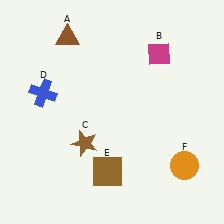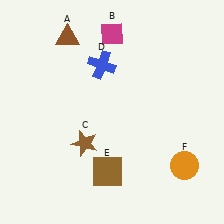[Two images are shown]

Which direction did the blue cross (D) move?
The blue cross (D) moved right.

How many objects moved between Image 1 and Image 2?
2 objects moved between the two images.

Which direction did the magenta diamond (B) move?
The magenta diamond (B) moved left.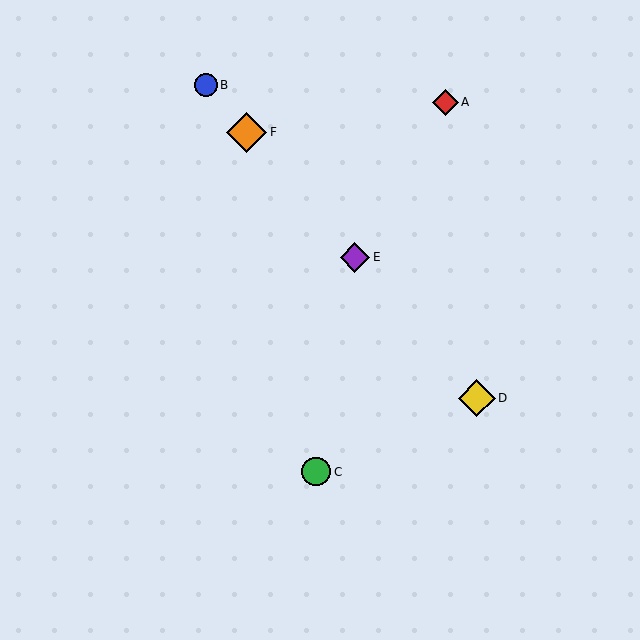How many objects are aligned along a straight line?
4 objects (B, D, E, F) are aligned along a straight line.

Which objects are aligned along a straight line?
Objects B, D, E, F are aligned along a straight line.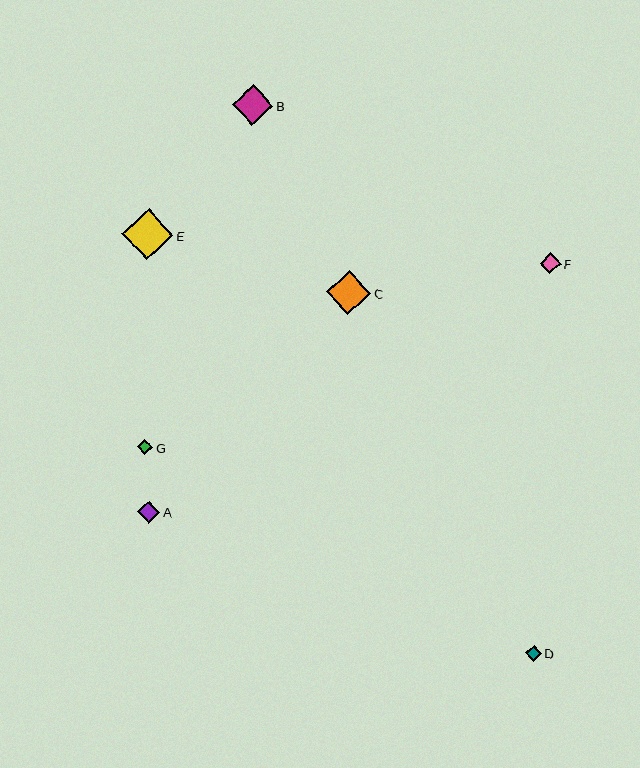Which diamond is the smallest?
Diamond G is the smallest with a size of approximately 16 pixels.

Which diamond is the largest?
Diamond E is the largest with a size of approximately 51 pixels.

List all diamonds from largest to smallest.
From largest to smallest: E, C, B, A, F, D, G.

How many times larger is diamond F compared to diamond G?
Diamond F is approximately 1.3 times the size of diamond G.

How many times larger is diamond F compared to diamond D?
Diamond F is approximately 1.2 times the size of diamond D.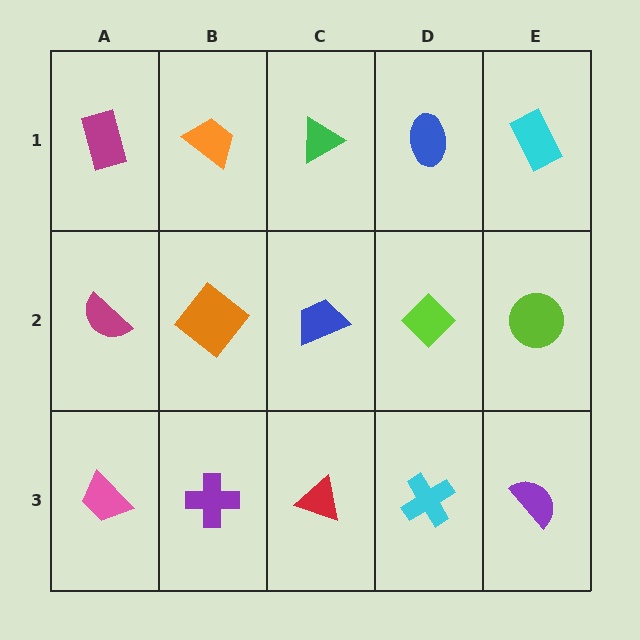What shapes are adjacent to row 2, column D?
A blue ellipse (row 1, column D), a cyan cross (row 3, column D), a blue trapezoid (row 2, column C), a lime circle (row 2, column E).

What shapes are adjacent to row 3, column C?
A blue trapezoid (row 2, column C), a purple cross (row 3, column B), a cyan cross (row 3, column D).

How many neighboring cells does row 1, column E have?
2.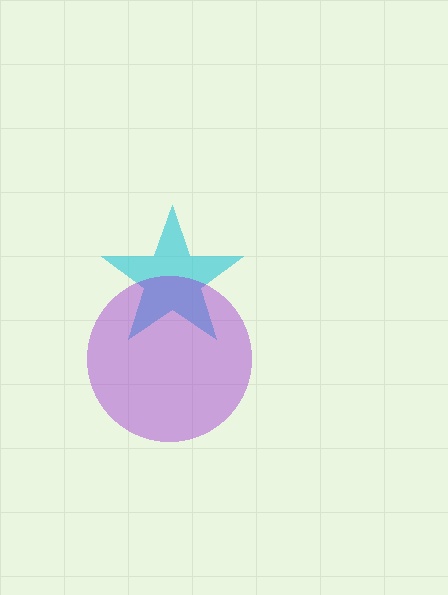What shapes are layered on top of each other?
The layered shapes are: a cyan star, a purple circle.